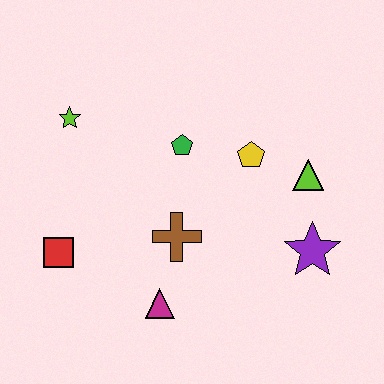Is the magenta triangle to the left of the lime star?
No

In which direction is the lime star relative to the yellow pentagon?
The lime star is to the left of the yellow pentagon.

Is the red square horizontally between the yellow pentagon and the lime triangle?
No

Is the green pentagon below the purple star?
No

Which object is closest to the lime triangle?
The yellow pentagon is closest to the lime triangle.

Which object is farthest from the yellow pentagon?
The red square is farthest from the yellow pentagon.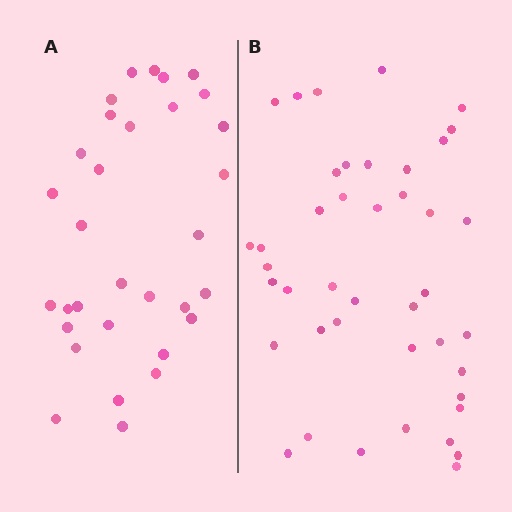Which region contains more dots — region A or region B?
Region B (the right region) has more dots.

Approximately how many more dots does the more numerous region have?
Region B has roughly 10 or so more dots than region A.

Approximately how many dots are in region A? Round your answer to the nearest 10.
About 30 dots. (The exact count is 32, which rounds to 30.)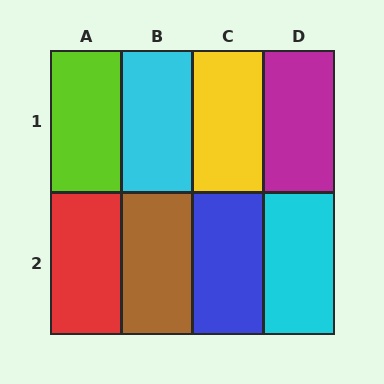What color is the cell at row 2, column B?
Brown.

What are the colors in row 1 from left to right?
Lime, cyan, yellow, magenta.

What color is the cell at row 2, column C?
Blue.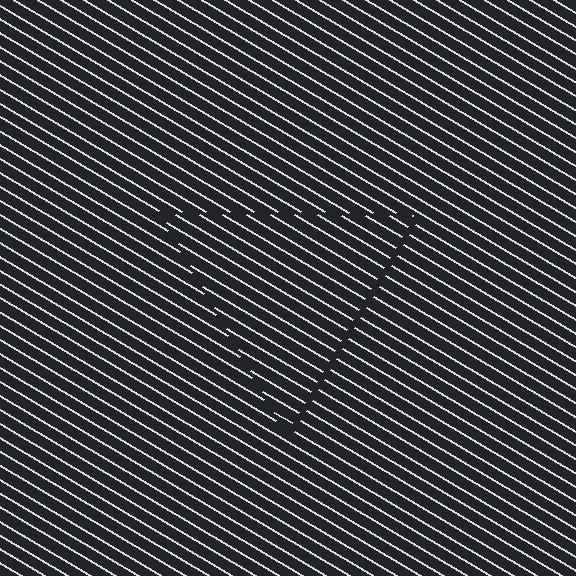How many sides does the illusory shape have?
3 sides — the line-ends trace a triangle.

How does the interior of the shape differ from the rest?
The interior of the shape contains the same grating, shifted by half a period — the contour is defined by the phase discontinuity where line-ends from the inner and outer gratings abut.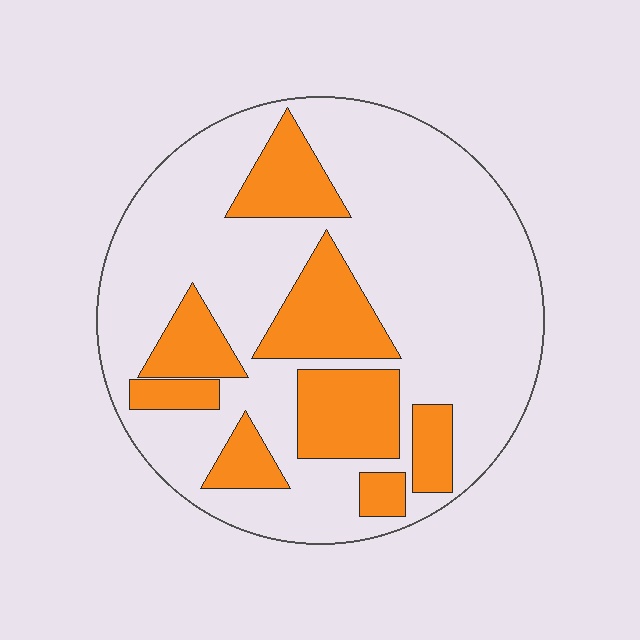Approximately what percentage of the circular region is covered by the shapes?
Approximately 30%.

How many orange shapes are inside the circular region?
8.